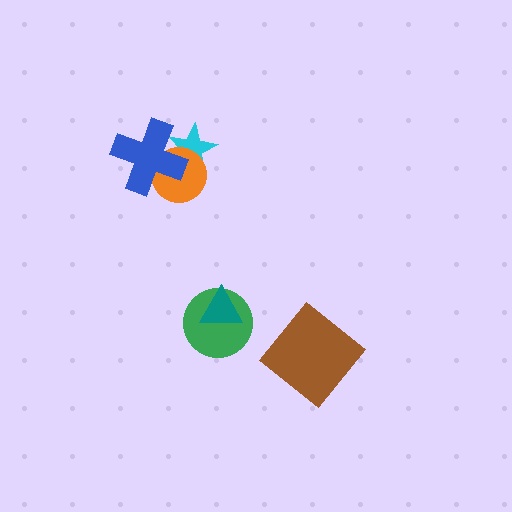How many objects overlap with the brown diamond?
0 objects overlap with the brown diamond.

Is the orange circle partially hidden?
Yes, it is partially covered by another shape.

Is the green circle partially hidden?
Yes, it is partially covered by another shape.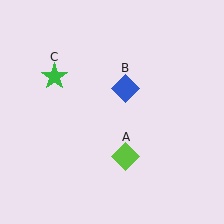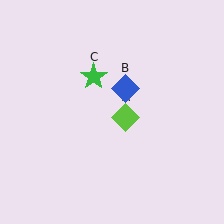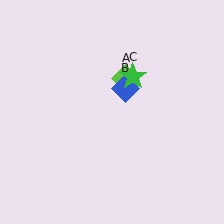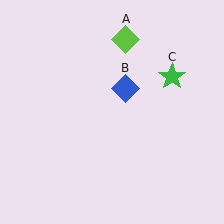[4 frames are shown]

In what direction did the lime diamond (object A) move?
The lime diamond (object A) moved up.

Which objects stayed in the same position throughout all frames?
Blue diamond (object B) remained stationary.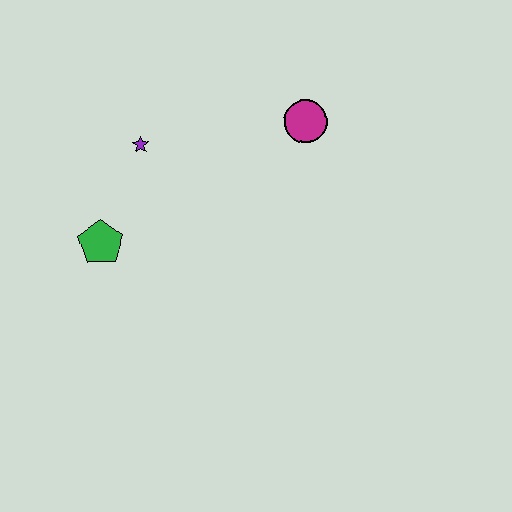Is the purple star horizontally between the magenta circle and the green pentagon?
Yes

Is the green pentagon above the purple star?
No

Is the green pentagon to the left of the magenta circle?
Yes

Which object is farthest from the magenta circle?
The green pentagon is farthest from the magenta circle.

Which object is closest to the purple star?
The green pentagon is closest to the purple star.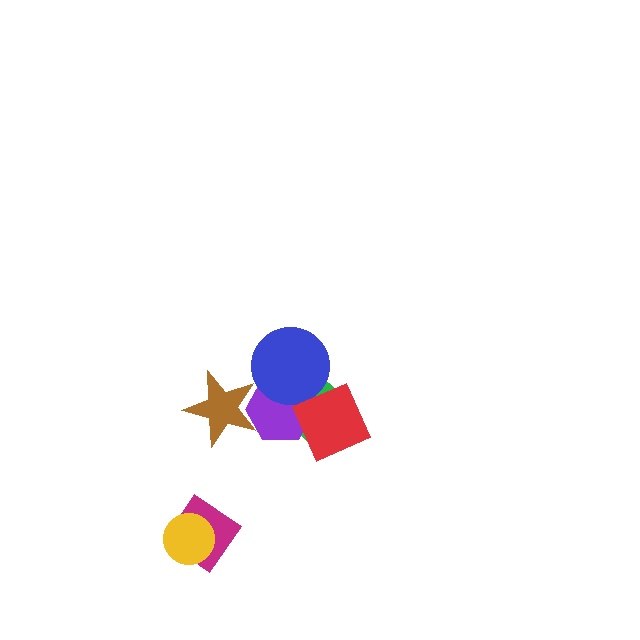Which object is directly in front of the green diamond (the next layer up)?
The purple hexagon is directly in front of the green diamond.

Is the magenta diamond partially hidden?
Yes, it is partially covered by another shape.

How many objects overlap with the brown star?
1 object overlaps with the brown star.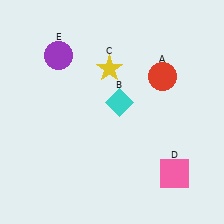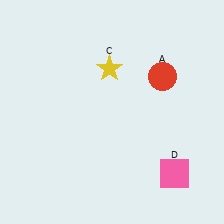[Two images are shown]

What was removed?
The purple circle (E), the cyan diamond (B) were removed in Image 2.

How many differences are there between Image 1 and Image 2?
There are 2 differences between the two images.